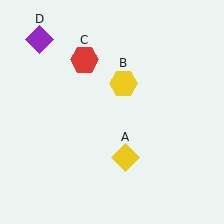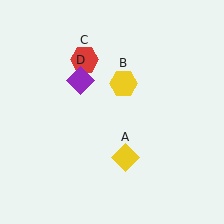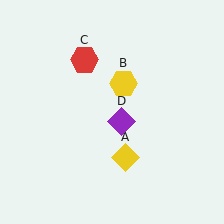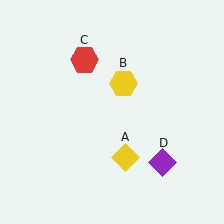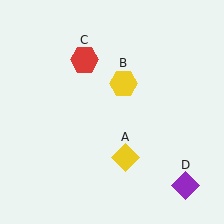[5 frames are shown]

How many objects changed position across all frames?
1 object changed position: purple diamond (object D).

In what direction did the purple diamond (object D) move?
The purple diamond (object D) moved down and to the right.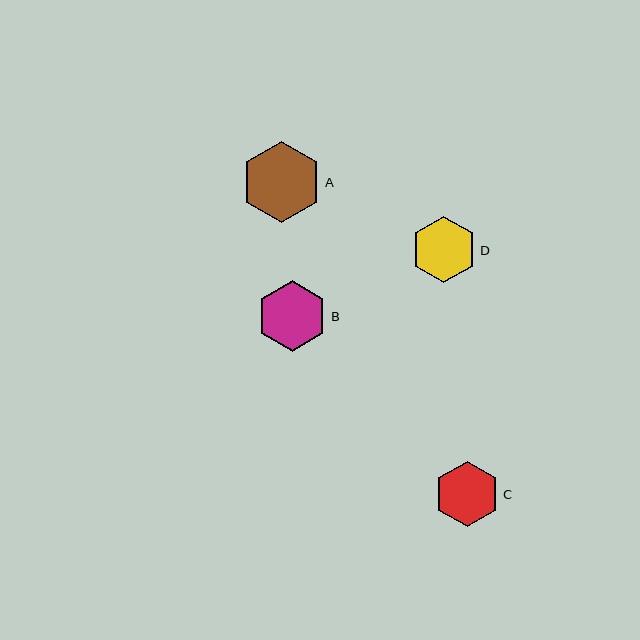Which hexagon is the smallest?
Hexagon C is the smallest with a size of approximately 65 pixels.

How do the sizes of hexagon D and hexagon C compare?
Hexagon D and hexagon C are approximately the same size.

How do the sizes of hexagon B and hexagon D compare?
Hexagon B and hexagon D are approximately the same size.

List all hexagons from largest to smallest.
From largest to smallest: A, B, D, C.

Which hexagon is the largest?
Hexagon A is the largest with a size of approximately 80 pixels.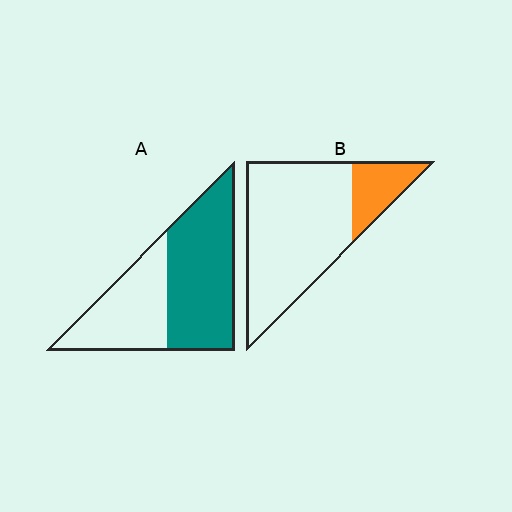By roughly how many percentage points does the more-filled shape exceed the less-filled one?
By roughly 40 percentage points (A over B).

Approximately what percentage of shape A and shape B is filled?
A is approximately 60% and B is approximately 20%.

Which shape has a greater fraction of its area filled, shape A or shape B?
Shape A.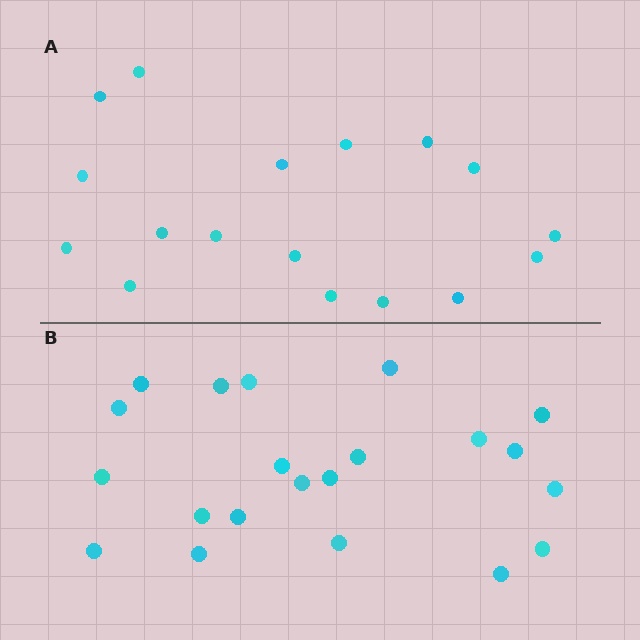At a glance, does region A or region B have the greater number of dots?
Region B (the bottom region) has more dots.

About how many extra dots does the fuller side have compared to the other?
Region B has about 4 more dots than region A.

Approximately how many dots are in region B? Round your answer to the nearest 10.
About 20 dots. (The exact count is 21, which rounds to 20.)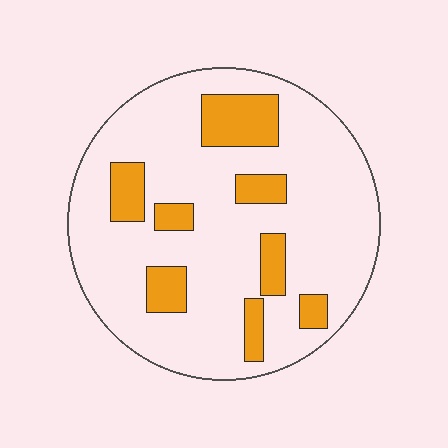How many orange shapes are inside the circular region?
8.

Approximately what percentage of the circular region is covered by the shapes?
Approximately 20%.